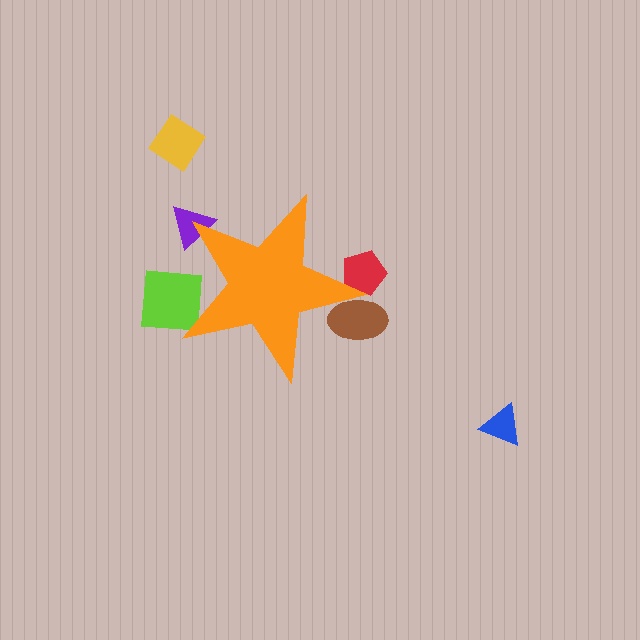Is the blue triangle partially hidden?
No, the blue triangle is fully visible.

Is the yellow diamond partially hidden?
No, the yellow diamond is fully visible.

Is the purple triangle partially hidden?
Yes, the purple triangle is partially hidden behind the orange star.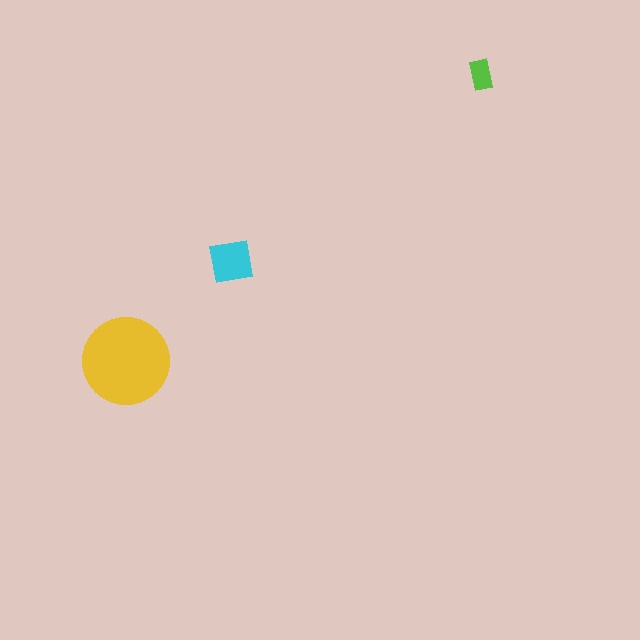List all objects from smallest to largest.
The lime rectangle, the cyan square, the yellow circle.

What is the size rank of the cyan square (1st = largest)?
2nd.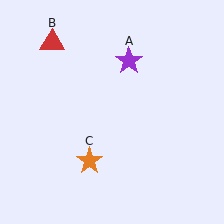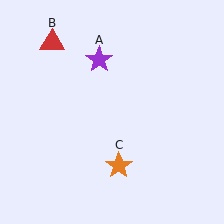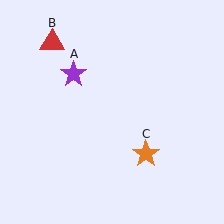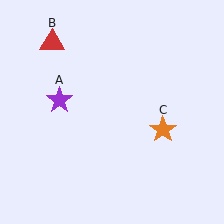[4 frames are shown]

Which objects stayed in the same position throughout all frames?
Red triangle (object B) remained stationary.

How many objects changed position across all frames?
2 objects changed position: purple star (object A), orange star (object C).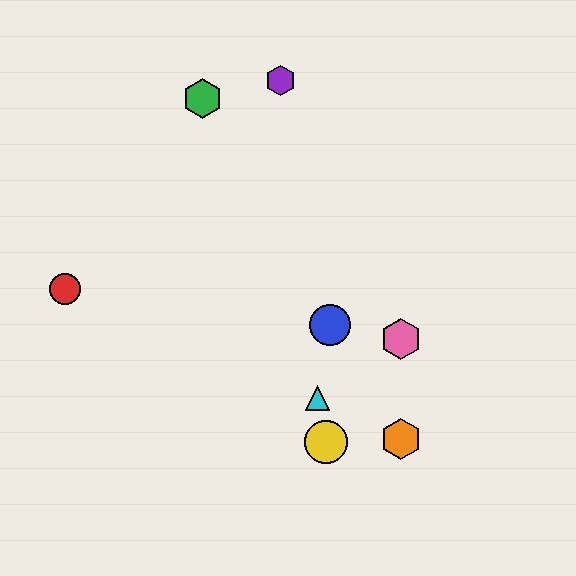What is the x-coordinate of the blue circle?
The blue circle is at x≈330.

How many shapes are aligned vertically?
2 shapes (the orange hexagon, the pink hexagon) are aligned vertically.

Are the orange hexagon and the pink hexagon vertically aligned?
Yes, both are at x≈401.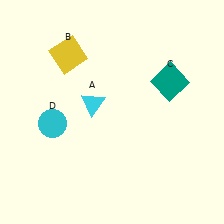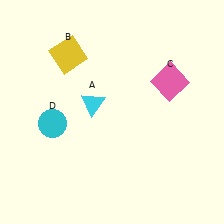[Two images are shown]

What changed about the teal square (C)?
In Image 1, C is teal. In Image 2, it changed to pink.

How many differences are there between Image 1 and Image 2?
There is 1 difference between the two images.